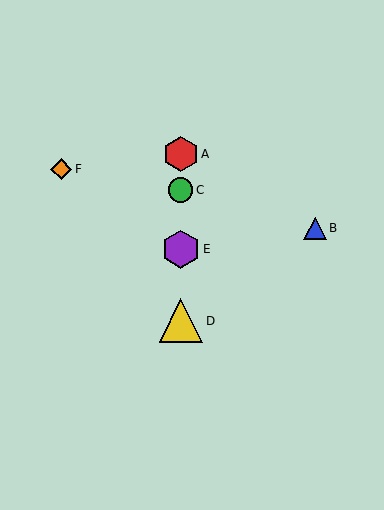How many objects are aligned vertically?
4 objects (A, C, D, E) are aligned vertically.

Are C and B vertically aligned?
No, C is at x≈181 and B is at x≈315.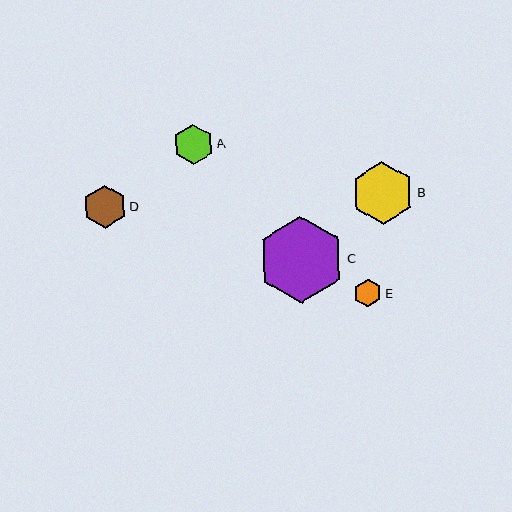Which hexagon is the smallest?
Hexagon E is the smallest with a size of approximately 28 pixels.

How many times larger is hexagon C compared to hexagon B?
Hexagon C is approximately 1.4 times the size of hexagon B.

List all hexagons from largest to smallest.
From largest to smallest: C, B, D, A, E.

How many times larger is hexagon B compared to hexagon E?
Hexagon B is approximately 2.3 times the size of hexagon E.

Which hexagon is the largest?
Hexagon C is the largest with a size of approximately 87 pixels.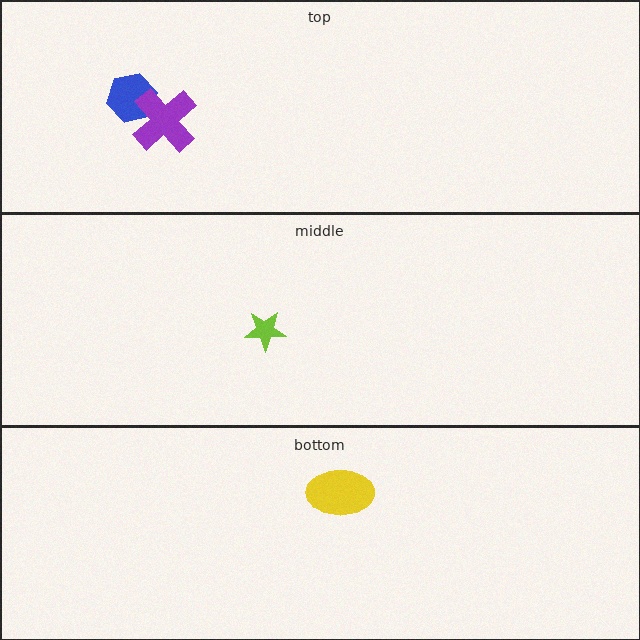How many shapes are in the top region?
2.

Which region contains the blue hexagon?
The top region.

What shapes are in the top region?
The blue hexagon, the purple cross.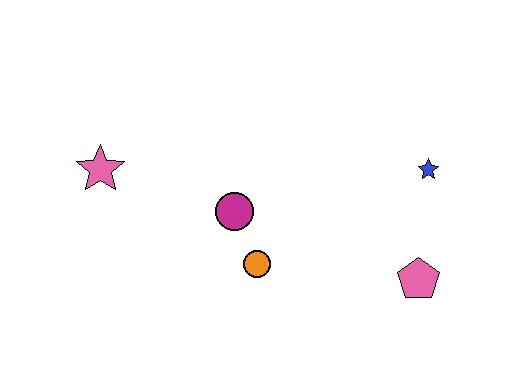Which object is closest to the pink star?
The magenta circle is closest to the pink star.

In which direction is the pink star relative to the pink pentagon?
The pink star is to the left of the pink pentagon.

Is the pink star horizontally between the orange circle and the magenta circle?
No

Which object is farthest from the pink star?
The pink pentagon is farthest from the pink star.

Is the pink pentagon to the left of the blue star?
Yes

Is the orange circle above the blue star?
No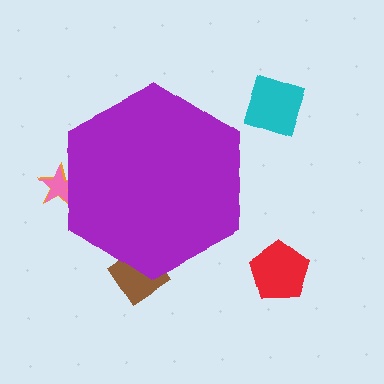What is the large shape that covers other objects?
A purple hexagon.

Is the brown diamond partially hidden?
Yes, the brown diamond is partially hidden behind the purple hexagon.